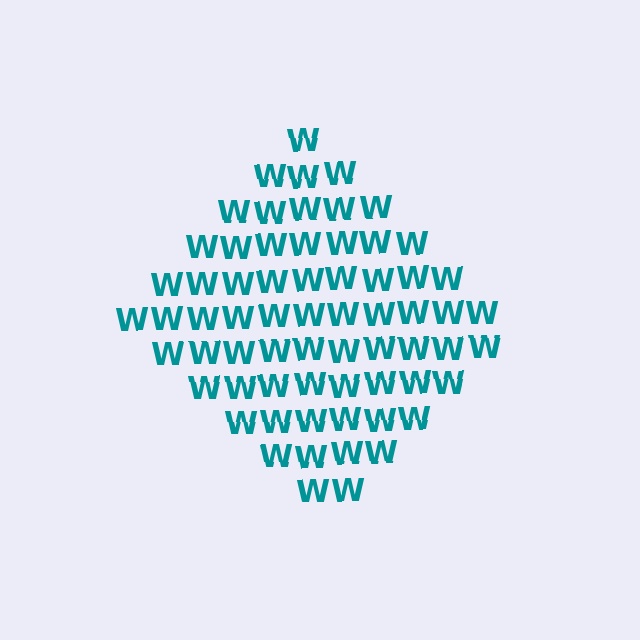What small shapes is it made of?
It is made of small letter W's.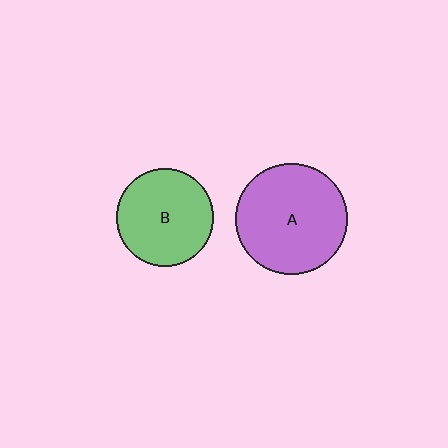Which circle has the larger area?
Circle A (purple).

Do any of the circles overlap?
No, none of the circles overlap.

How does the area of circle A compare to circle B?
Approximately 1.3 times.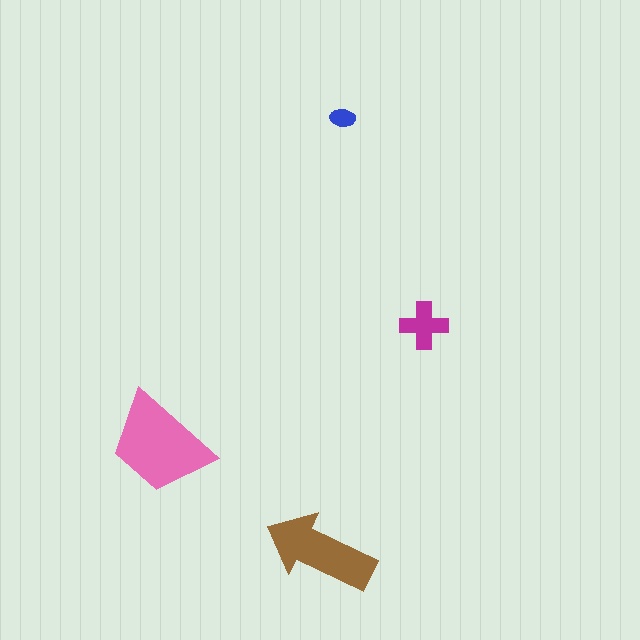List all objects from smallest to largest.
The blue ellipse, the magenta cross, the brown arrow, the pink trapezoid.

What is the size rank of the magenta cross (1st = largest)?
3rd.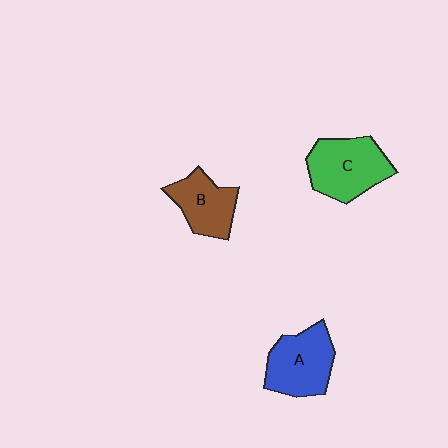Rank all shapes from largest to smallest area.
From largest to smallest: C (green), A (blue), B (brown).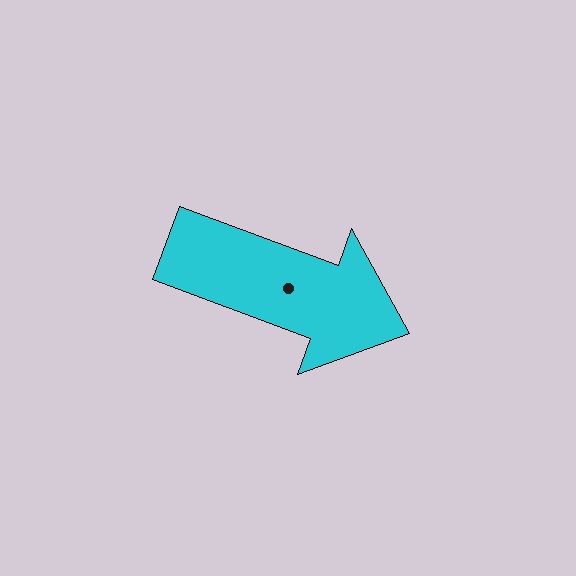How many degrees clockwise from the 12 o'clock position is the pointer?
Approximately 110 degrees.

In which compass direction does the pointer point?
East.